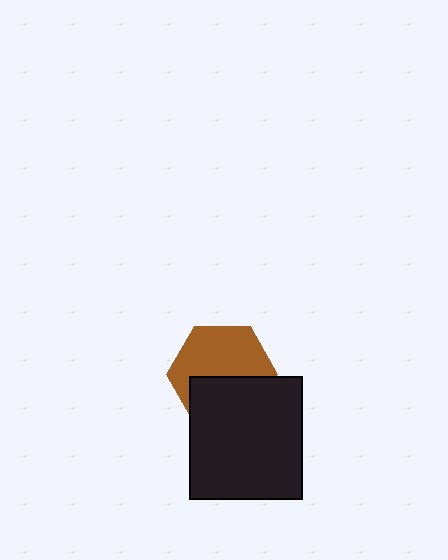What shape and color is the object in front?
The object in front is a black rectangle.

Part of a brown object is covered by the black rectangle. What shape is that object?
It is a hexagon.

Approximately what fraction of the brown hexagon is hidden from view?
Roughly 43% of the brown hexagon is hidden behind the black rectangle.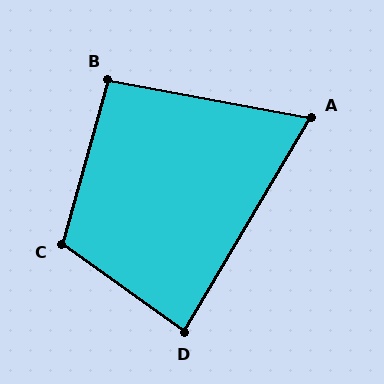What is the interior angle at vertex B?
Approximately 95 degrees (approximately right).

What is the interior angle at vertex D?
Approximately 85 degrees (approximately right).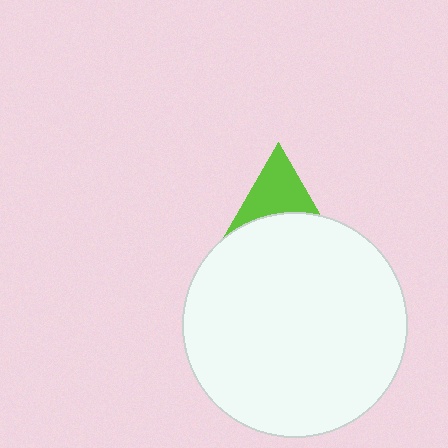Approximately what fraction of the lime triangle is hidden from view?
Roughly 61% of the lime triangle is hidden behind the white circle.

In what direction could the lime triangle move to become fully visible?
The lime triangle could move up. That would shift it out from behind the white circle entirely.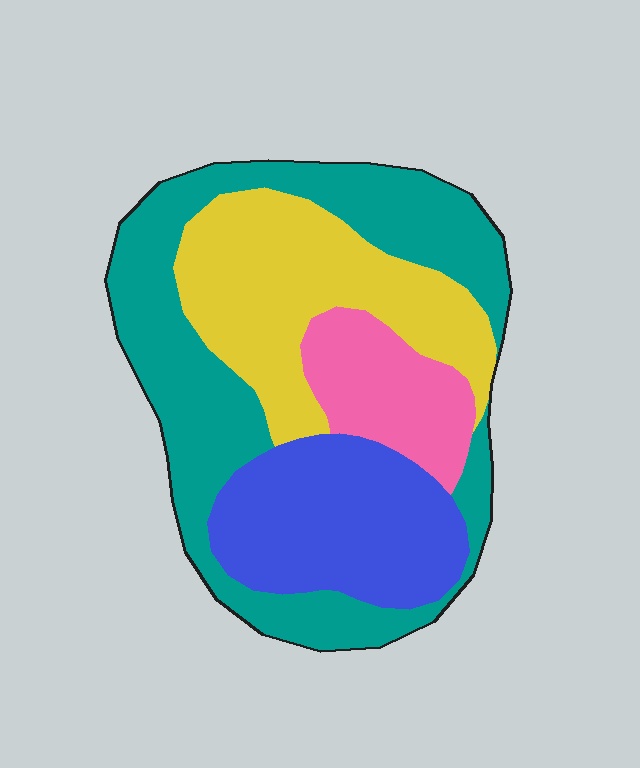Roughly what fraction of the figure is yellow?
Yellow covers 26% of the figure.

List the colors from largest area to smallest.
From largest to smallest: teal, yellow, blue, pink.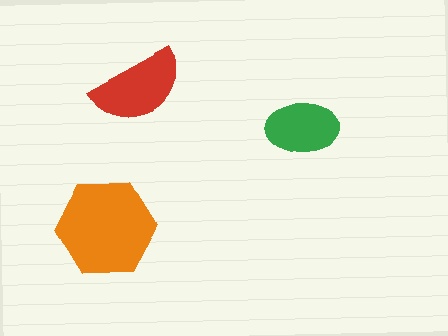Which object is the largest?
The orange hexagon.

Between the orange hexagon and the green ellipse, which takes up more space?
The orange hexagon.